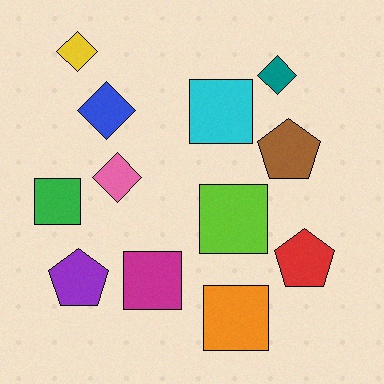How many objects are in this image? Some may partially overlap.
There are 12 objects.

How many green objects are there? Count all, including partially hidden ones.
There is 1 green object.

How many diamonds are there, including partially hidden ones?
There are 4 diamonds.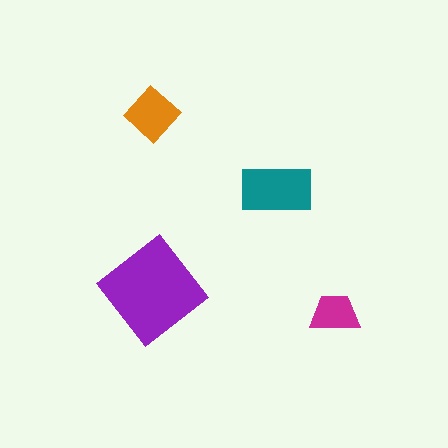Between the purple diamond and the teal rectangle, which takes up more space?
The purple diamond.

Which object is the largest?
The purple diamond.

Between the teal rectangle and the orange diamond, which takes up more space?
The teal rectangle.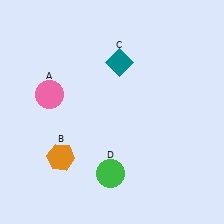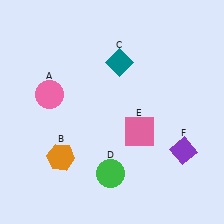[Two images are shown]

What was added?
A pink square (E), a purple diamond (F) were added in Image 2.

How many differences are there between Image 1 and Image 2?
There are 2 differences between the two images.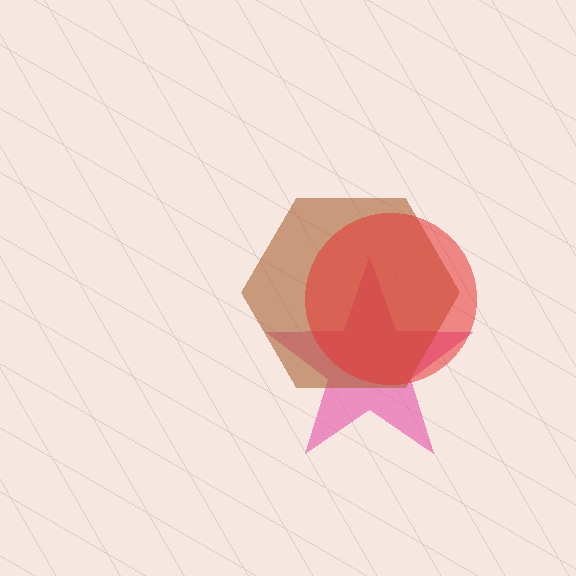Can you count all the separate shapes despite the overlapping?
Yes, there are 3 separate shapes.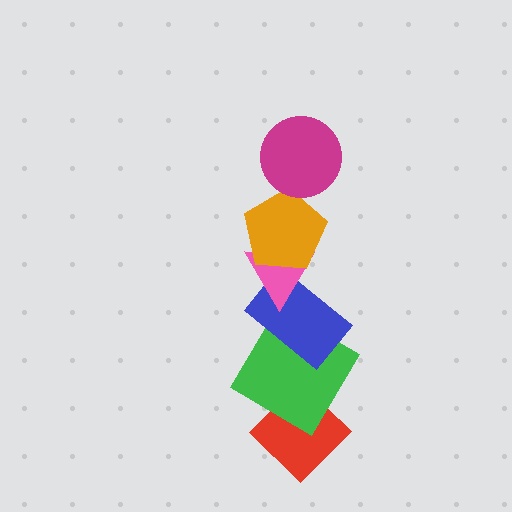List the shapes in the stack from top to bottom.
From top to bottom: the magenta circle, the orange pentagon, the pink triangle, the blue rectangle, the green diamond, the red diamond.